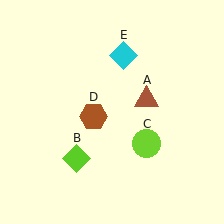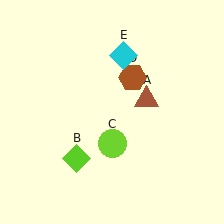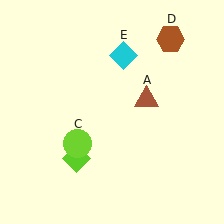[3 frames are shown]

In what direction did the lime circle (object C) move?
The lime circle (object C) moved left.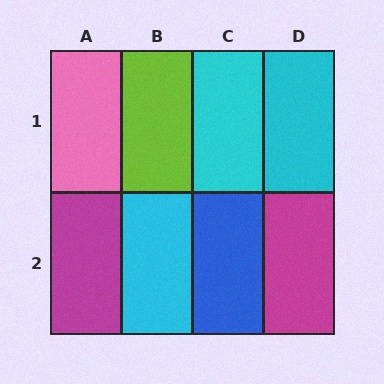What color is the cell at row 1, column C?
Cyan.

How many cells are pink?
1 cell is pink.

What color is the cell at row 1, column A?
Pink.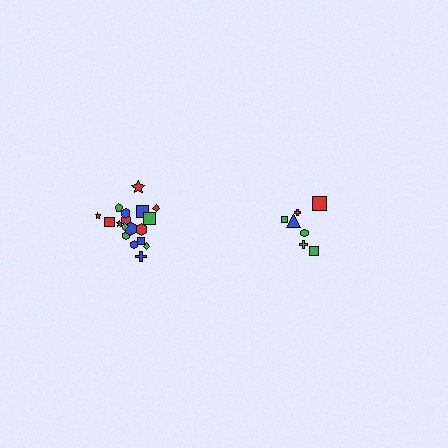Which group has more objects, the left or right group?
The left group.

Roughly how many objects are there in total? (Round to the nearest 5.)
Roughly 25 objects in total.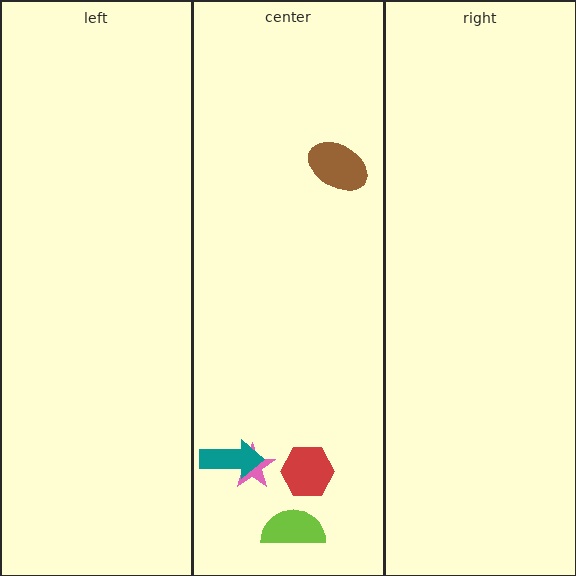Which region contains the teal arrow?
The center region.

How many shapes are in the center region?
5.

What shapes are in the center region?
The brown ellipse, the pink star, the red hexagon, the lime semicircle, the teal arrow.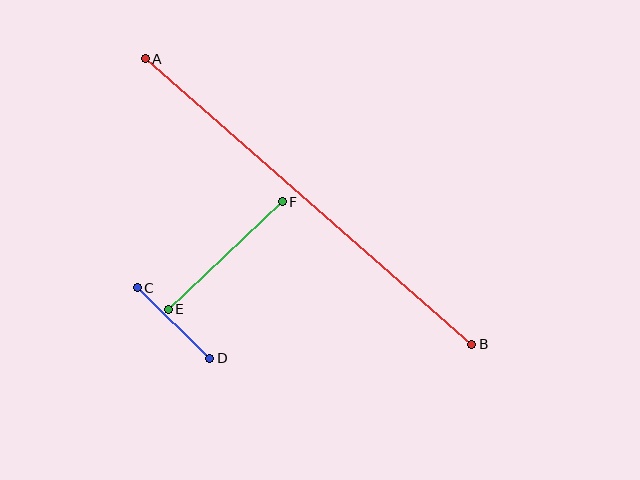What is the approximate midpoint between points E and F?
The midpoint is at approximately (225, 256) pixels.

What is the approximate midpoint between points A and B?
The midpoint is at approximately (309, 201) pixels.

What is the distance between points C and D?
The distance is approximately 101 pixels.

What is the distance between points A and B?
The distance is approximately 434 pixels.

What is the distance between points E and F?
The distance is approximately 156 pixels.